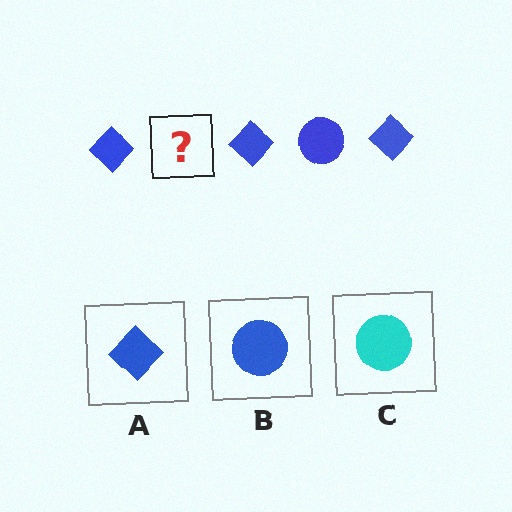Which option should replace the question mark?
Option B.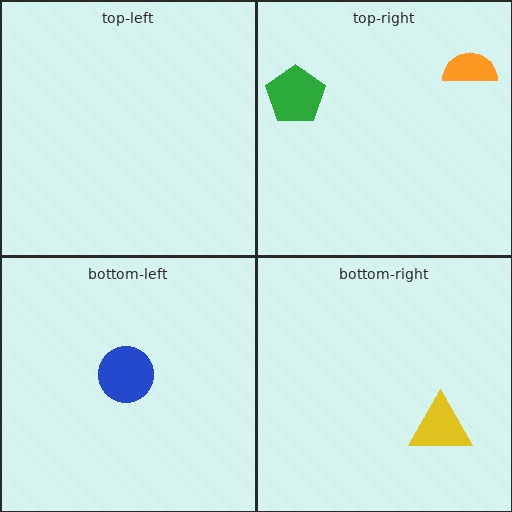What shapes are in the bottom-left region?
The blue circle.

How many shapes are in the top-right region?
2.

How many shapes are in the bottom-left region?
1.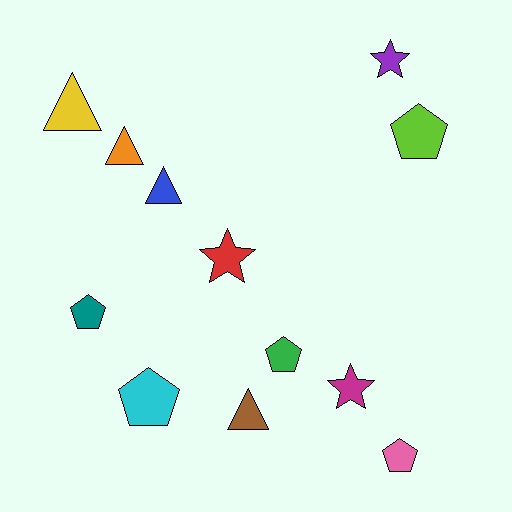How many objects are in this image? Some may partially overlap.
There are 12 objects.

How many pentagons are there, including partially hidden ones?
There are 5 pentagons.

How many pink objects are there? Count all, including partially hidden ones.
There is 1 pink object.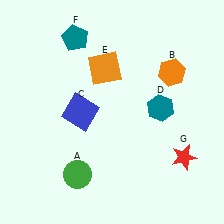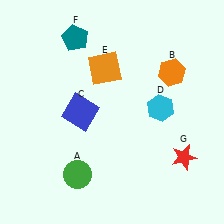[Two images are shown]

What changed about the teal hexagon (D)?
In Image 1, D is teal. In Image 2, it changed to cyan.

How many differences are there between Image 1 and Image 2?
There is 1 difference between the two images.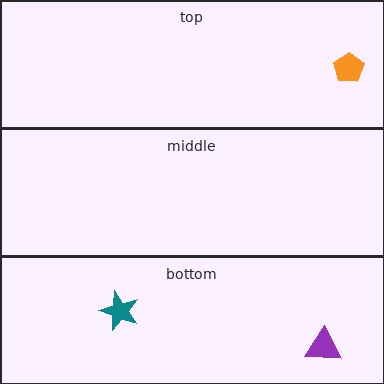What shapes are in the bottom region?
The teal star, the purple triangle.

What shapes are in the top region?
The orange pentagon.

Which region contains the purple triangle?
The bottom region.